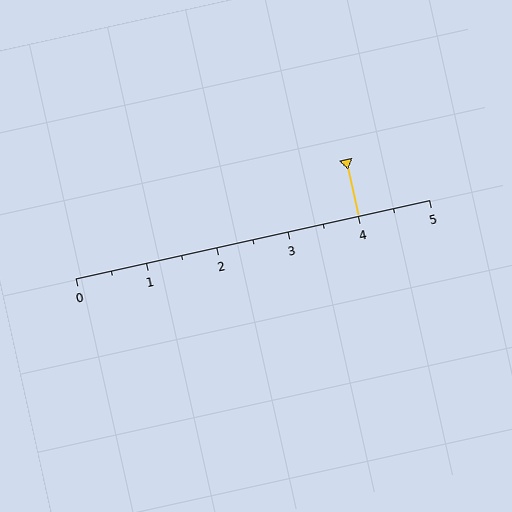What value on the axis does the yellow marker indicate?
The marker indicates approximately 4.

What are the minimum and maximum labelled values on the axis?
The axis runs from 0 to 5.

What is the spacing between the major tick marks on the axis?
The major ticks are spaced 1 apart.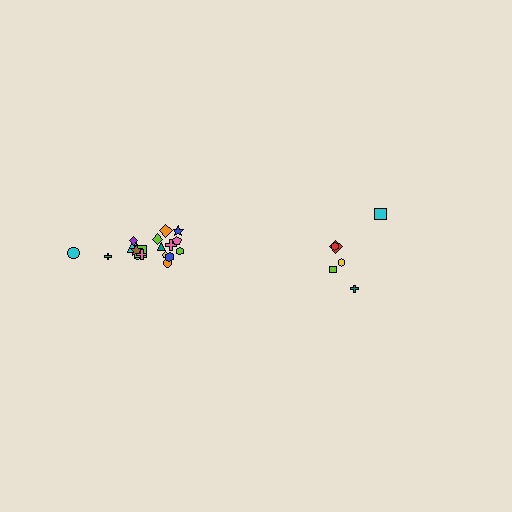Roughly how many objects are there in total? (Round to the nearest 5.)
Roughly 25 objects in total.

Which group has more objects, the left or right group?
The left group.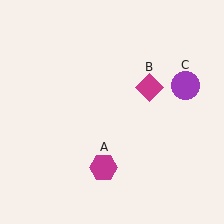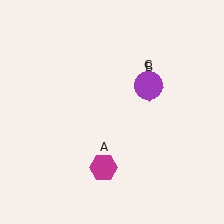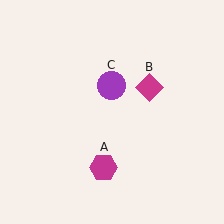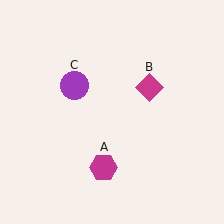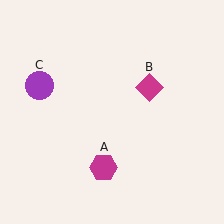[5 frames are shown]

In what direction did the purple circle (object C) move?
The purple circle (object C) moved left.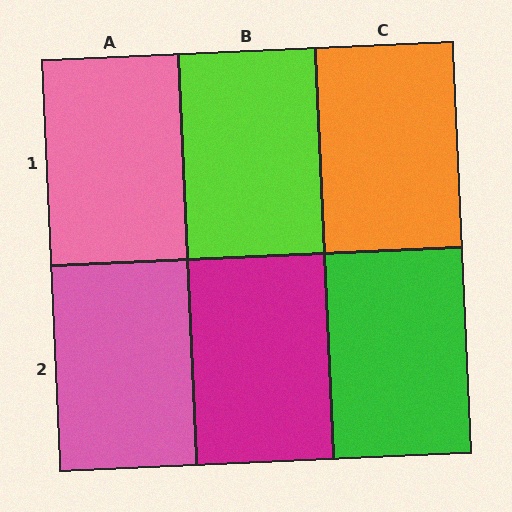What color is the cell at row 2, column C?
Green.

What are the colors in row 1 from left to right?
Pink, lime, orange.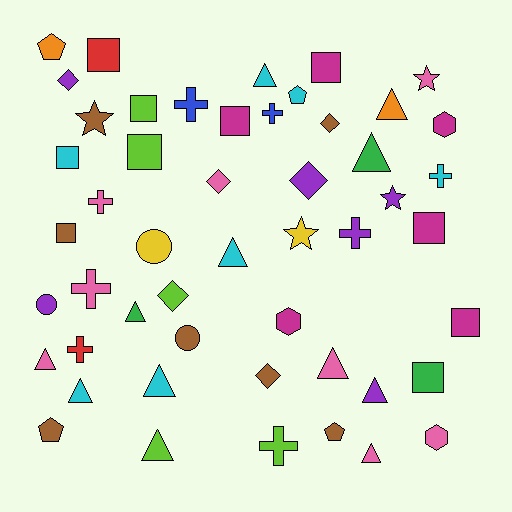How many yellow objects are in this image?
There are 2 yellow objects.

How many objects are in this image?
There are 50 objects.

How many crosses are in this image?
There are 8 crosses.